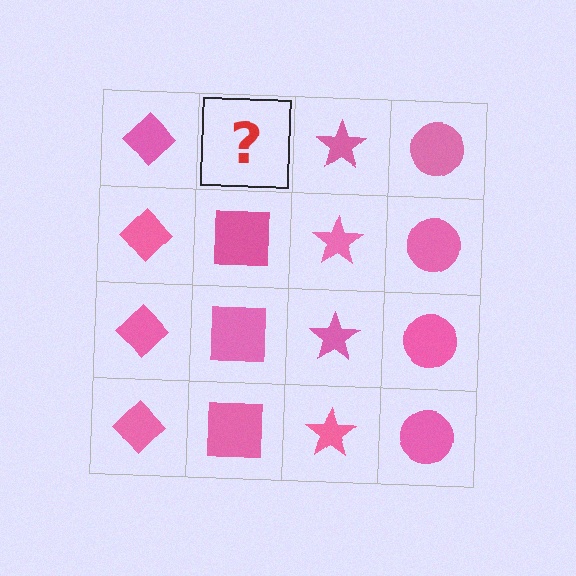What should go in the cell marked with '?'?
The missing cell should contain a pink square.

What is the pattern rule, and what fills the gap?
The rule is that each column has a consistent shape. The gap should be filled with a pink square.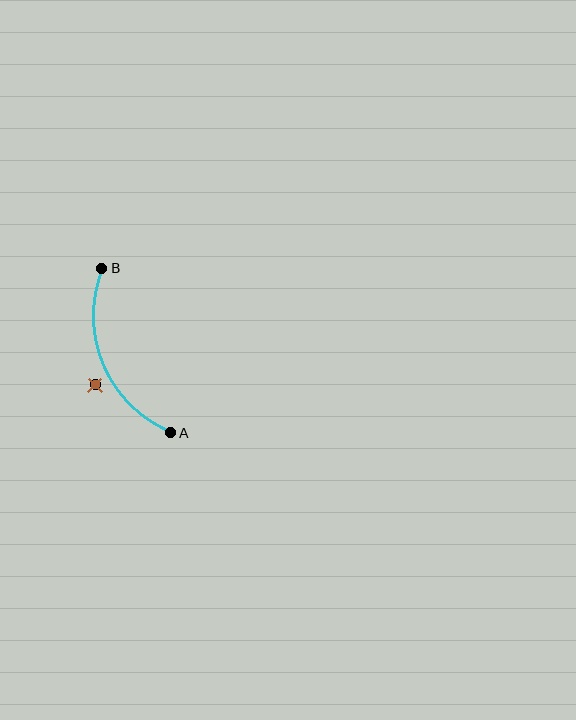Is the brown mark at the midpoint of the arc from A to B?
No — the brown mark does not lie on the arc at all. It sits slightly outside the curve.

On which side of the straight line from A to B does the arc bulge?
The arc bulges to the left of the straight line connecting A and B.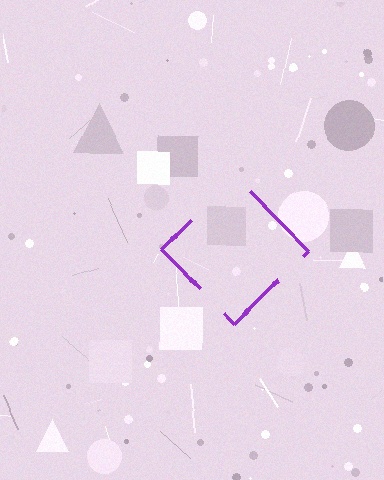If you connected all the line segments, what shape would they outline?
They would outline a diamond.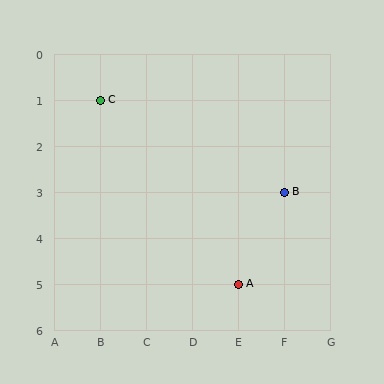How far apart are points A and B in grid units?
Points A and B are 1 column and 2 rows apart (about 2.2 grid units diagonally).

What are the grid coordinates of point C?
Point C is at grid coordinates (B, 1).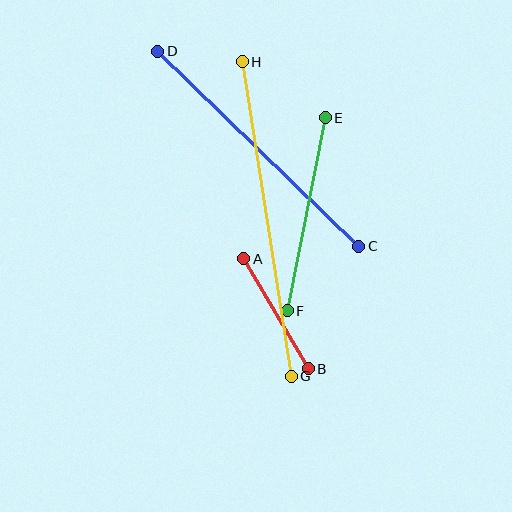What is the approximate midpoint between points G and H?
The midpoint is at approximately (267, 219) pixels.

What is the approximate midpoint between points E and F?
The midpoint is at approximately (306, 214) pixels.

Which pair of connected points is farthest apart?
Points G and H are farthest apart.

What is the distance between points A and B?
The distance is approximately 128 pixels.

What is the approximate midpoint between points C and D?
The midpoint is at approximately (258, 149) pixels.